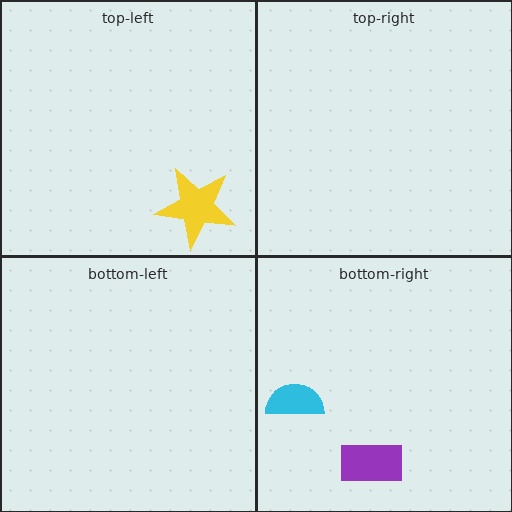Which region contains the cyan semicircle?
The bottom-right region.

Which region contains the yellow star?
The top-left region.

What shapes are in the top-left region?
The yellow star.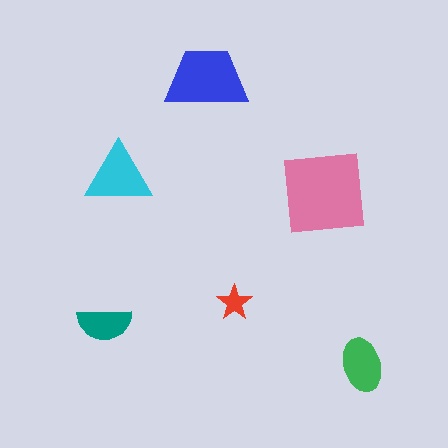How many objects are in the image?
There are 6 objects in the image.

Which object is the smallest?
The red star.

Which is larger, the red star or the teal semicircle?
The teal semicircle.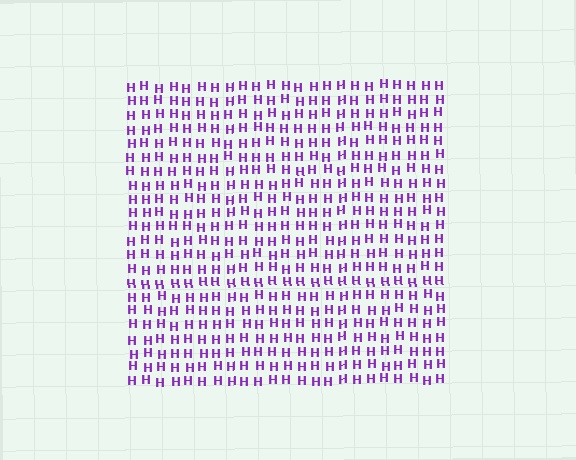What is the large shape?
The large shape is a square.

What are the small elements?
The small elements are letter H's.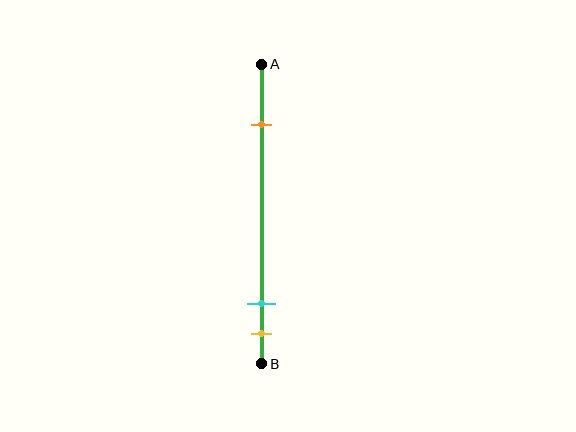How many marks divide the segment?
There are 3 marks dividing the segment.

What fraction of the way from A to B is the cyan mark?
The cyan mark is approximately 80% (0.8) of the way from A to B.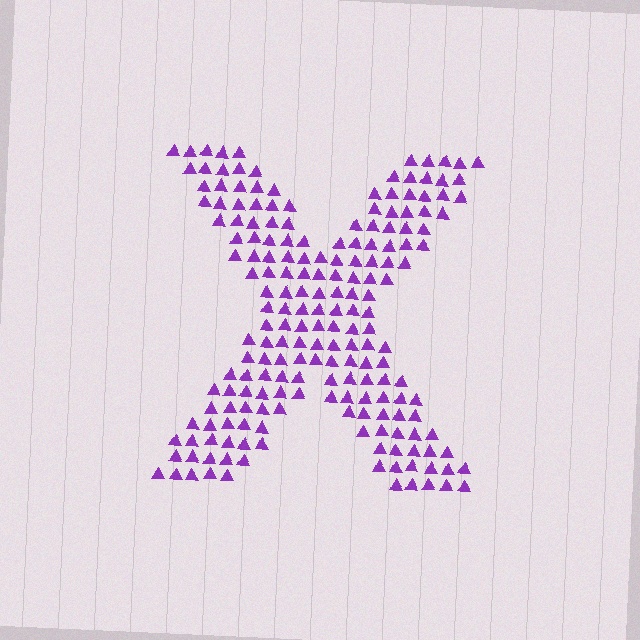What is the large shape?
The large shape is the letter X.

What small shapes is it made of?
It is made of small triangles.